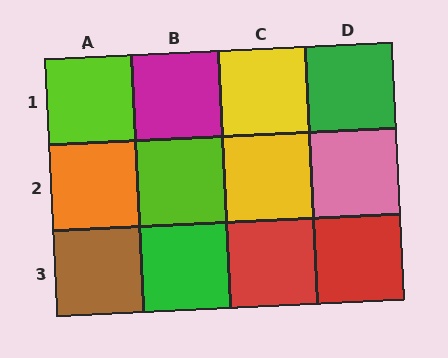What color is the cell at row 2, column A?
Orange.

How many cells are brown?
1 cell is brown.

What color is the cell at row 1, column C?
Yellow.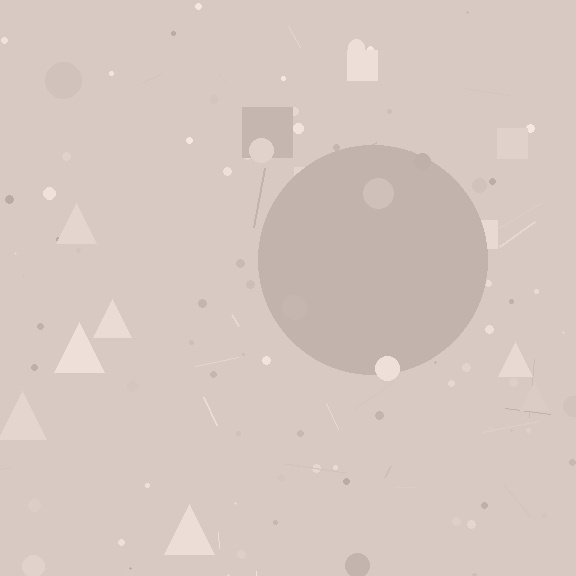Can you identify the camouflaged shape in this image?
The camouflaged shape is a circle.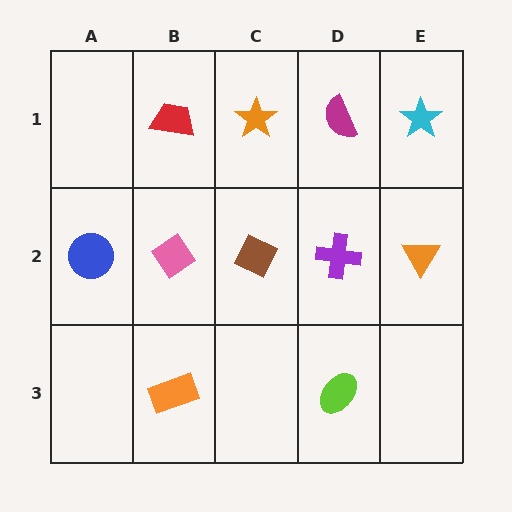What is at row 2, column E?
An orange triangle.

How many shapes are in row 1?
4 shapes.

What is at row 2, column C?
A brown diamond.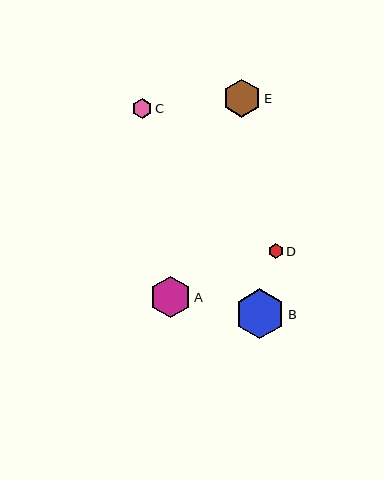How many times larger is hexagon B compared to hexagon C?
Hexagon B is approximately 2.6 times the size of hexagon C.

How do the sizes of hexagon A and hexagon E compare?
Hexagon A and hexagon E are approximately the same size.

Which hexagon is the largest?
Hexagon B is the largest with a size of approximately 50 pixels.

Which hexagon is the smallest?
Hexagon D is the smallest with a size of approximately 15 pixels.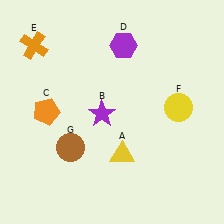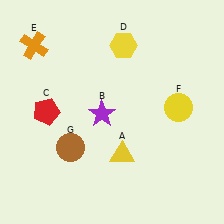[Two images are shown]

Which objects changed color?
C changed from orange to red. D changed from purple to yellow.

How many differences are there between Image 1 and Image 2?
There are 2 differences between the two images.